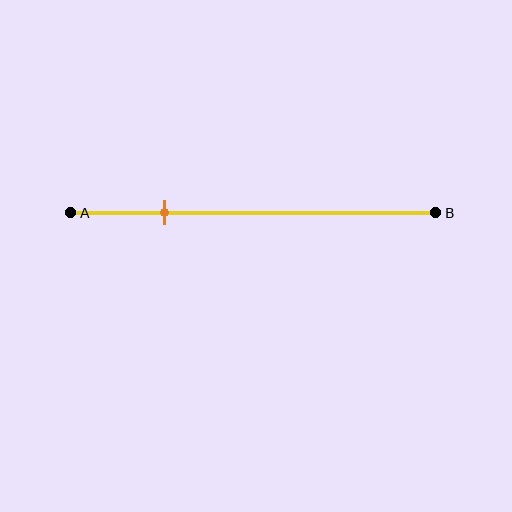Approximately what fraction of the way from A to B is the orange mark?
The orange mark is approximately 25% of the way from A to B.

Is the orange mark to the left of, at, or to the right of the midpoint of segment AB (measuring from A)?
The orange mark is to the left of the midpoint of segment AB.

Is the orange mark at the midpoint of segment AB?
No, the mark is at about 25% from A, not at the 50% midpoint.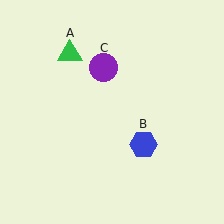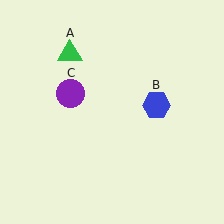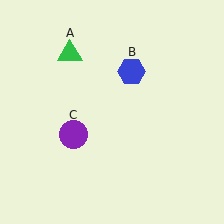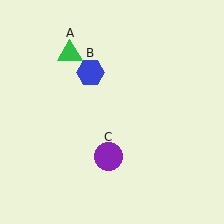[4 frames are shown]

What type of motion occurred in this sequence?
The blue hexagon (object B), purple circle (object C) rotated counterclockwise around the center of the scene.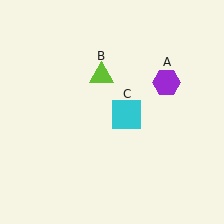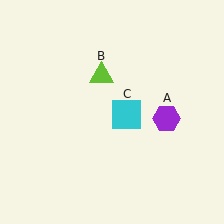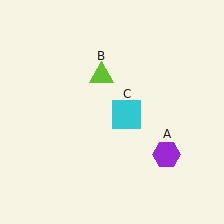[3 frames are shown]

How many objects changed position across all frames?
1 object changed position: purple hexagon (object A).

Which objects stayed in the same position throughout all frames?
Lime triangle (object B) and cyan square (object C) remained stationary.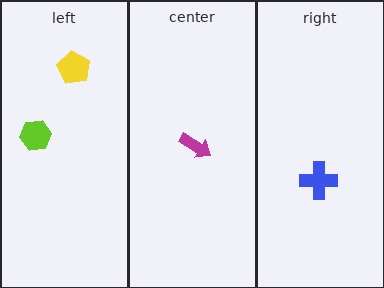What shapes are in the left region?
The yellow pentagon, the lime hexagon.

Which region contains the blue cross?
The right region.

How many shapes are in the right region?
1.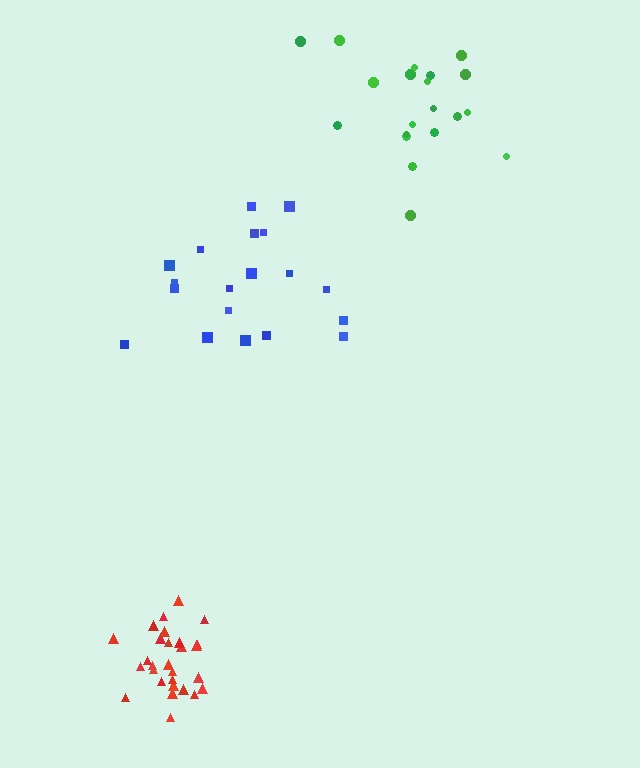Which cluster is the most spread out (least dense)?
Blue.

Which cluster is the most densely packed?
Red.